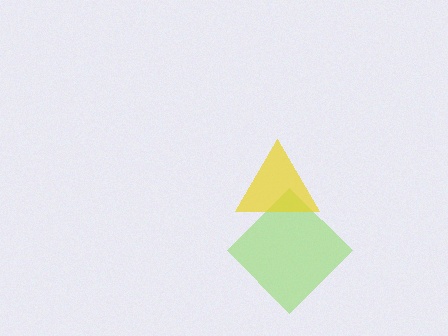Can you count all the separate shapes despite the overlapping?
Yes, there are 2 separate shapes.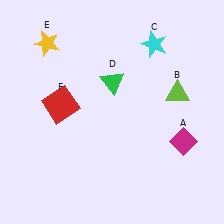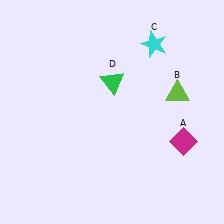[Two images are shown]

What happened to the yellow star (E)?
The yellow star (E) was removed in Image 2. It was in the top-left area of Image 1.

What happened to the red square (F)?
The red square (F) was removed in Image 2. It was in the top-left area of Image 1.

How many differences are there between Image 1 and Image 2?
There are 2 differences between the two images.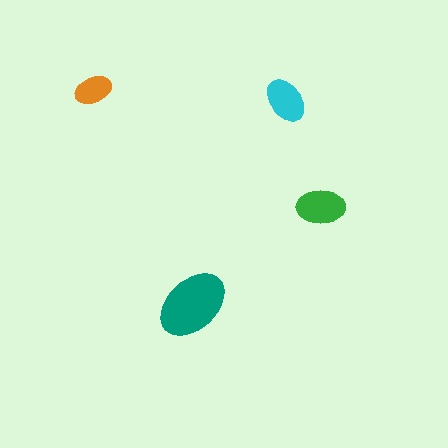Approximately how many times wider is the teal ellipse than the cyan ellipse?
About 1.5 times wider.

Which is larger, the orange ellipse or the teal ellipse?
The teal one.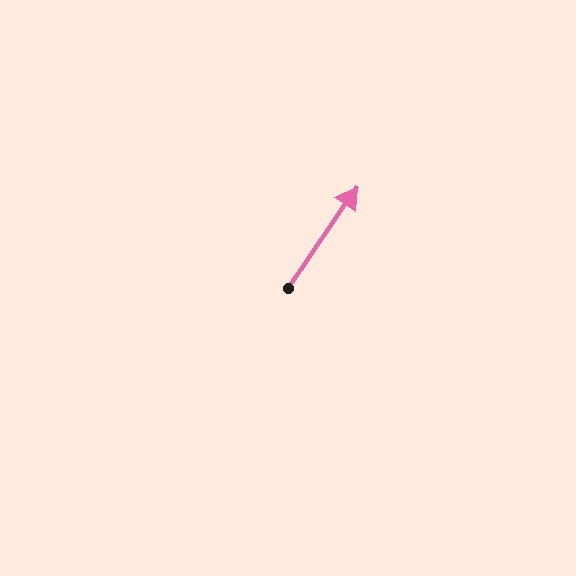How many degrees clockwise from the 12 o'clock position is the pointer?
Approximately 34 degrees.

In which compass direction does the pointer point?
Northeast.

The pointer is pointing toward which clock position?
Roughly 1 o'clock.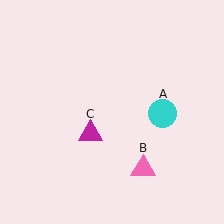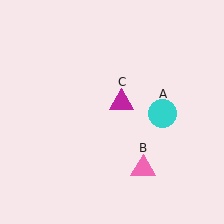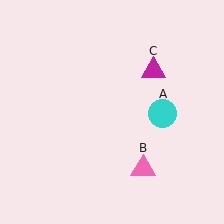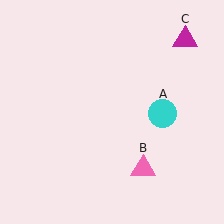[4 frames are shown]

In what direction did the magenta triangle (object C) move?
The magenta triangle (object C) moved up and to the right.